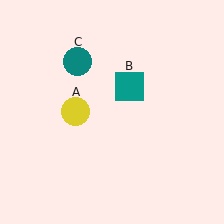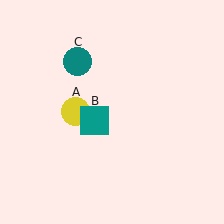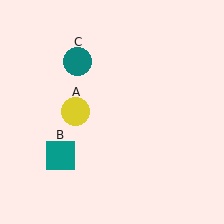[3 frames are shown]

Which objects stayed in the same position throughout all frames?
Yellow circle (object A) and teal circle (object C) remained stationary.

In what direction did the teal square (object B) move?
The teal square (object B) moved down and to the left.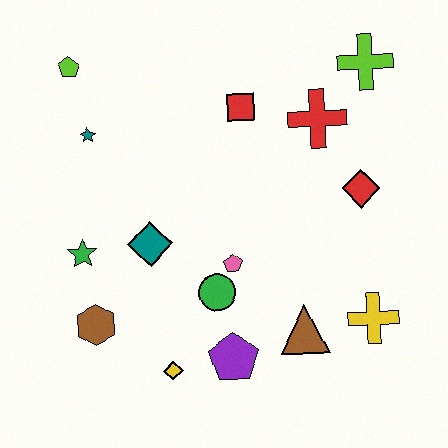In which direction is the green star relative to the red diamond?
The green star is to the left of the red diamond.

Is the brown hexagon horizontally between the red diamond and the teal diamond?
No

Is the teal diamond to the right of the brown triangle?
No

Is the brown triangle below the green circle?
Yes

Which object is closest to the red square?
The red cross is closest to the red square.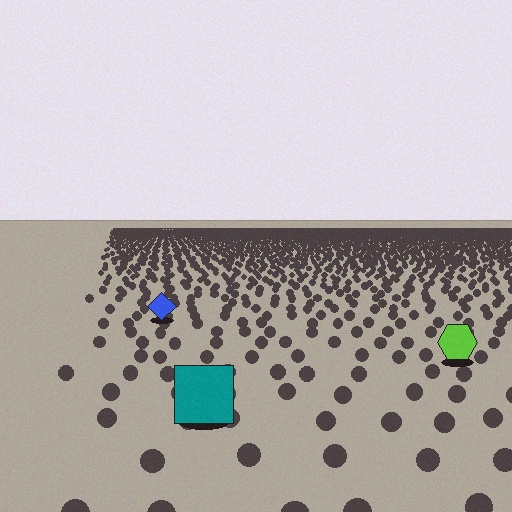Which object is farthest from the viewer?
The blue diamond is farthest from the viewer. It appears smaller and the ground texture around it is denser.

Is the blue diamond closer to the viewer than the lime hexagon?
No. The lime hexagon is closer — you can tell from the texture gradient: the ground texture is coarser near it.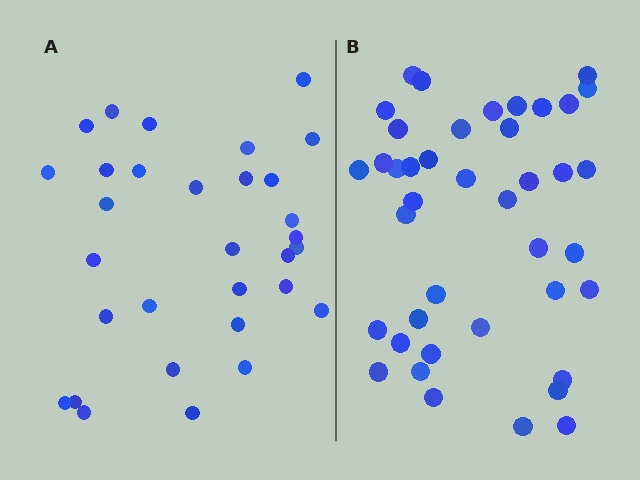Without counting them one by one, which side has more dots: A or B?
Region B (the right region) has more dots.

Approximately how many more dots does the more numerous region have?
Region B has roughly 10 or so more dots than region A.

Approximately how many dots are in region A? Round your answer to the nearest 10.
About 30 dots. (The exact count is 31, which rounds to 30.)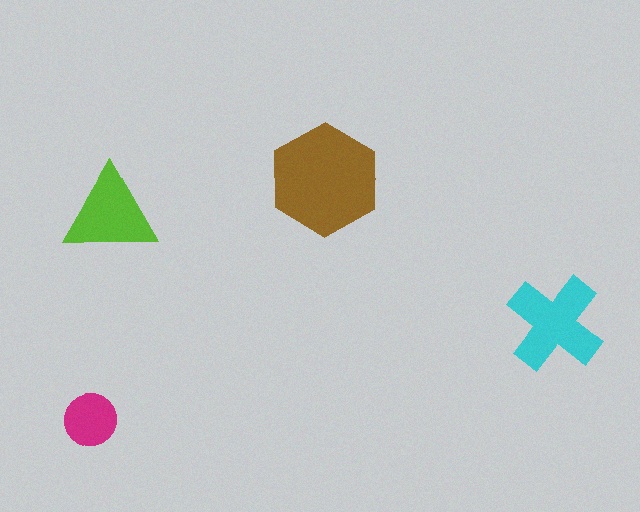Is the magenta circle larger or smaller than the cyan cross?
Smaller.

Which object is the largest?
The brown hexagon.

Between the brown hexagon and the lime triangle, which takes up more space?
The brown hexagon.